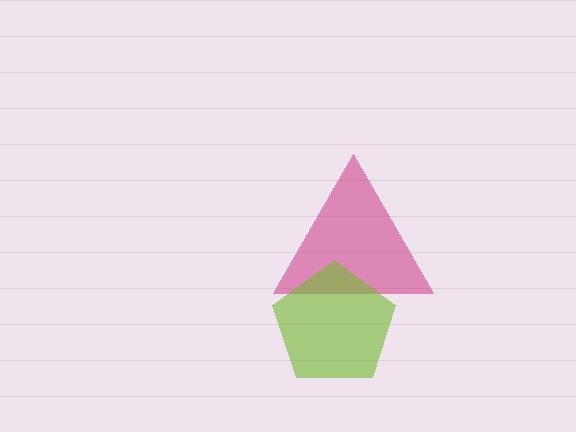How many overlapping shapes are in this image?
There are 2 overlapping shapes in the image.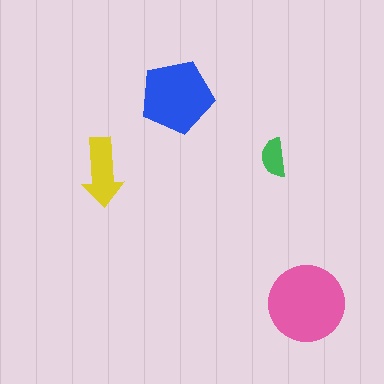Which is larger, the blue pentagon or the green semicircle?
The blue pentagon.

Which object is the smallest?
The green semicircle.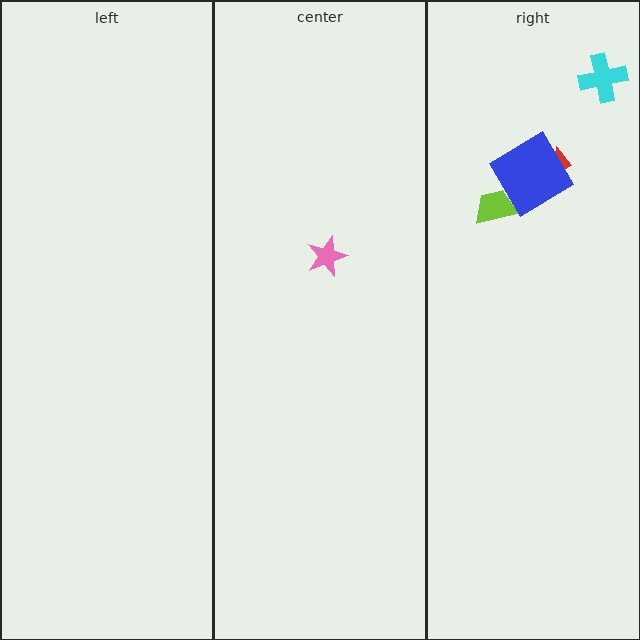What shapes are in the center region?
The pink star.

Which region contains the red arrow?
The right region.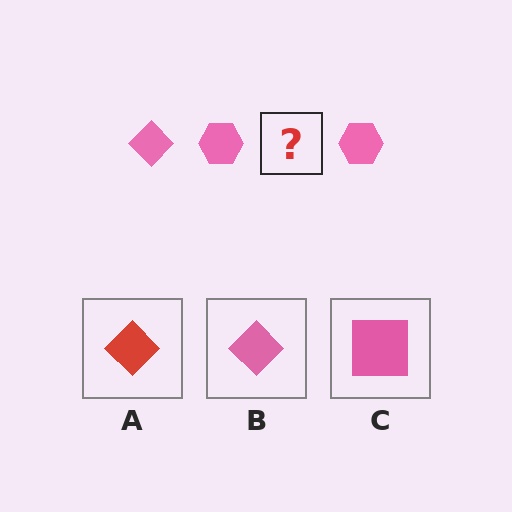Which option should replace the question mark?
Option B.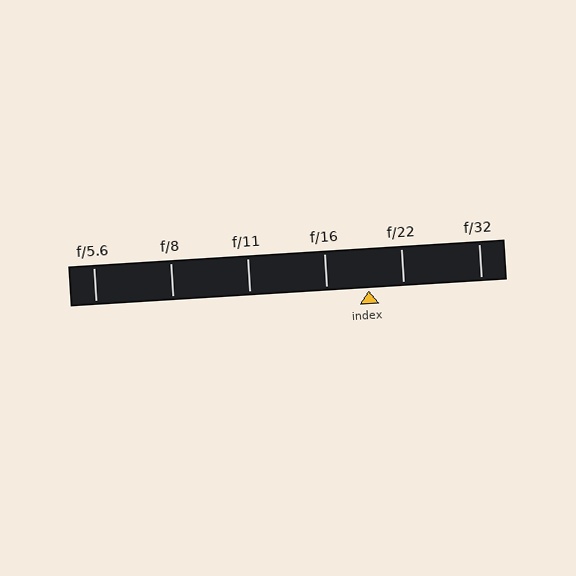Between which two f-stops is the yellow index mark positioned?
The index mark is between f/16 and f/22.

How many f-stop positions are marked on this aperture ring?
There are 6 f-stop positions marked.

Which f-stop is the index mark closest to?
The index mark is closest to f/22.